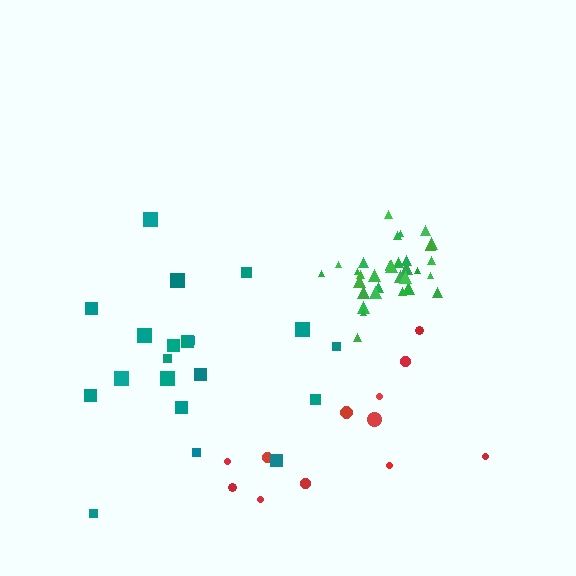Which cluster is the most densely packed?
Green.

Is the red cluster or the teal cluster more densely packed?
Teal.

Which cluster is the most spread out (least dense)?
Red.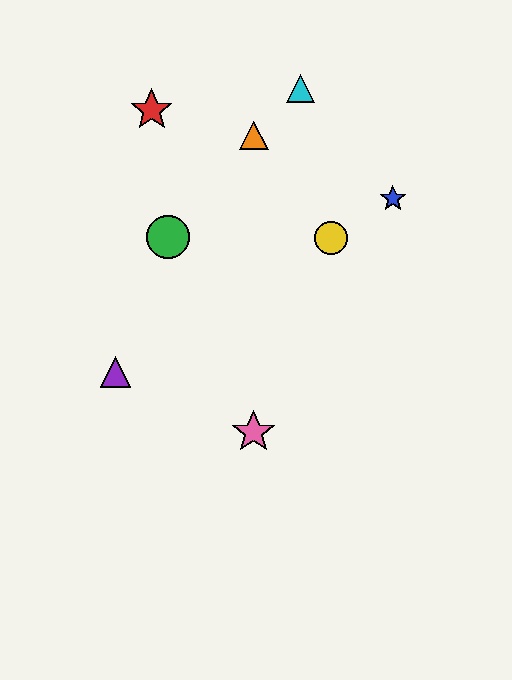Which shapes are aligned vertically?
The orange triangle, the pink star are aligned vertically.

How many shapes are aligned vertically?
2 shapes (the orange triangle, the pink star) are aligned vertically.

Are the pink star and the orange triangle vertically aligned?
Yes, both are at x≈254.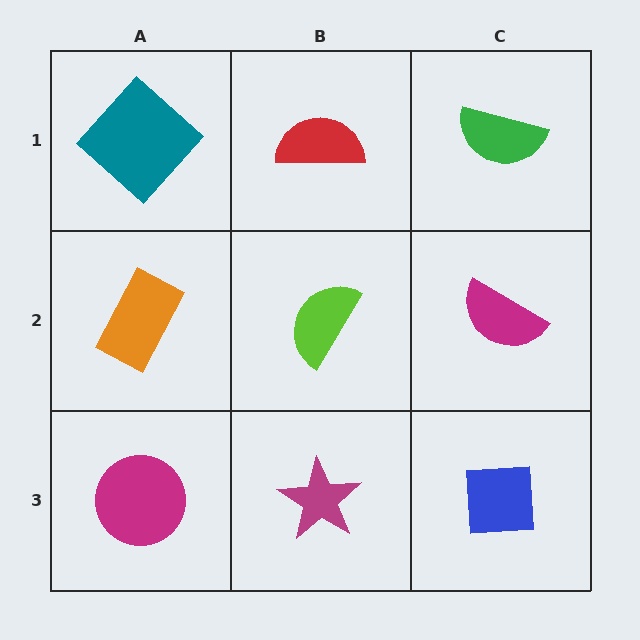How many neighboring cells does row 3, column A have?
2.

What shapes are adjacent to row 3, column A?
An orange rectangle (row 2, column A), a magenta star (row 3, column B).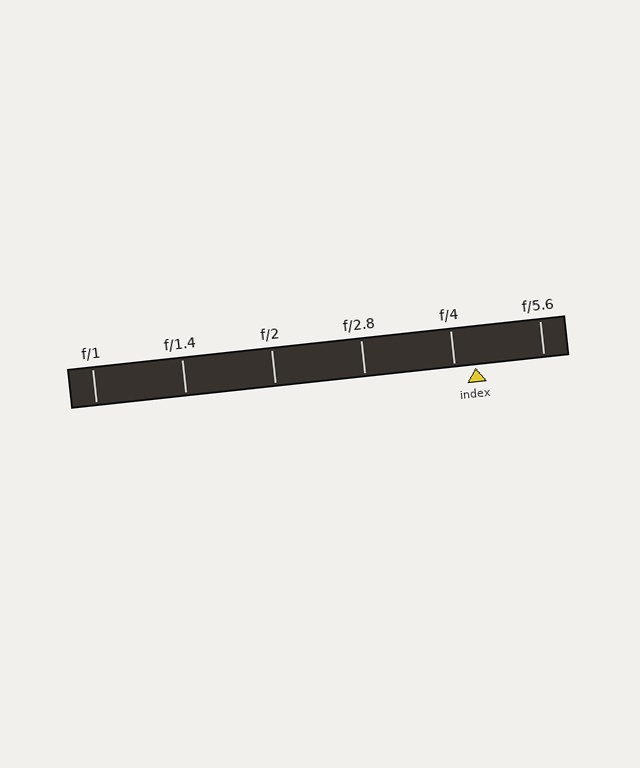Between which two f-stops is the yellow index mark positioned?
The index mark is between f/4 and f/5.6.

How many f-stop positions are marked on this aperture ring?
There are 6 f-stop positions marked.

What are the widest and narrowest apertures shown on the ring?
The widest aperture shown is f/1 and the narrowest is f/5.6.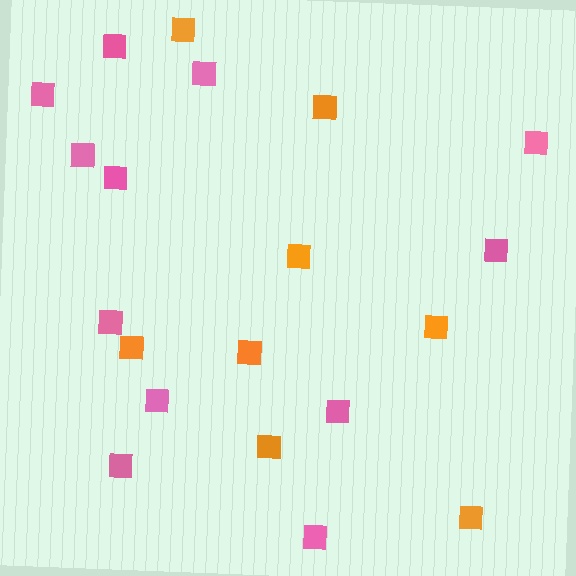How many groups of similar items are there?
There are 2 groups: one group of orange squares (8) and one group of pink squares (12).